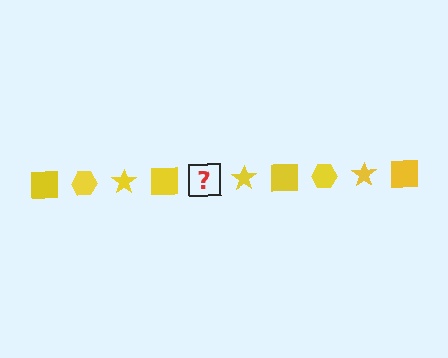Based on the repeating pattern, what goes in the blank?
The blank should be a yellow hexagon.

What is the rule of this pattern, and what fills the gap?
The rule is that the pattern cycles through square, hexagon, star shapes in yellow. The gap should be filled with a yellow hexagon.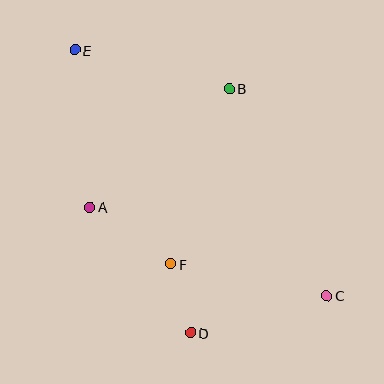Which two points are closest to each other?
Points D and F are closest to each other.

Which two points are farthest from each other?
Points C and E are farthest from each other.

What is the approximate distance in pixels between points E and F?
The distance between E and F is approximately 235 pixels.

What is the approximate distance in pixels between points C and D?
The distance between C and D is approximately 141 pixels.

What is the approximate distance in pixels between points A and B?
The distance between A and B is approximately 183 pixels.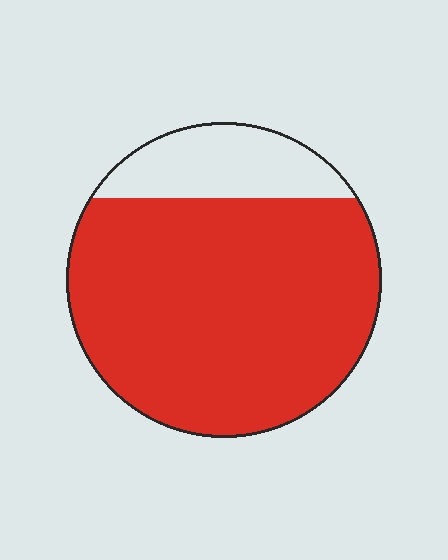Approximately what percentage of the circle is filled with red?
Approximately 80%.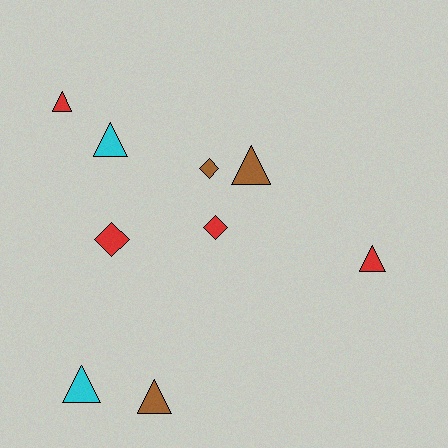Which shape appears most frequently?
Triangle, with 6 objects.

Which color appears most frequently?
Red, with 4 objects.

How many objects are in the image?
There are 9 objects.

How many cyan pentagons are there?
There are no cyan pentagons.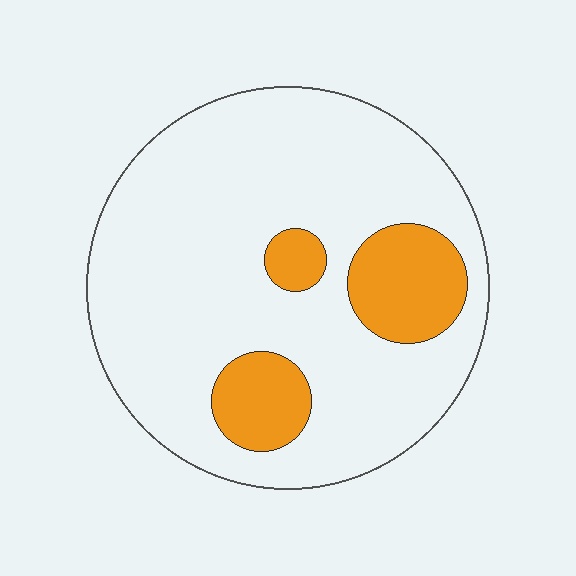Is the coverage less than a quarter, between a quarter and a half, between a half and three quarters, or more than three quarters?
Less than a quarter.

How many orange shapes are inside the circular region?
3.